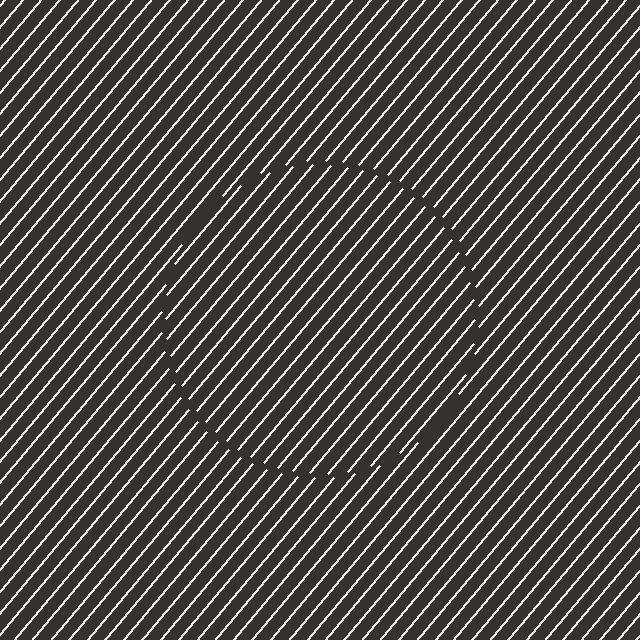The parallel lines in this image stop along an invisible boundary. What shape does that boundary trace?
An illusory circle. The interior of the shape contains the same grating, shifted by half a period — the contour is defined by the phase discontinuity where line-ends from the inner and outer gratings abut.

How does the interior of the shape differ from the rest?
The interior of the shape contains the same grating, shifted by half a period — the contour is defined by the phase discontinuity where line-ends from the inner and outer gratings abut.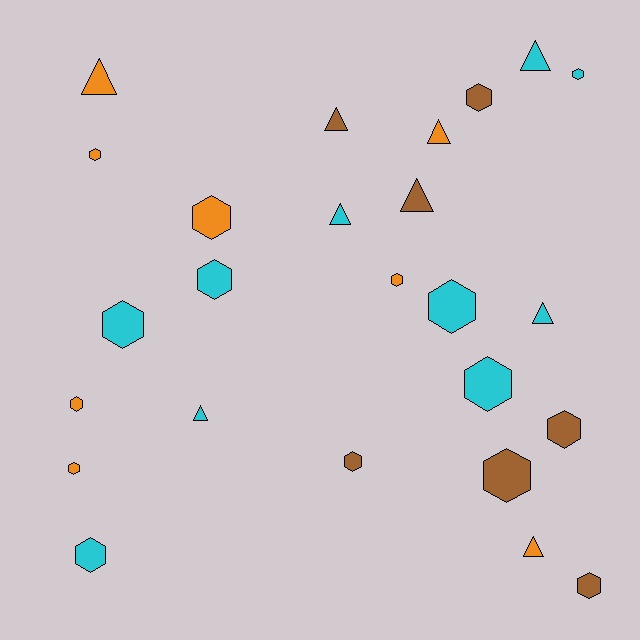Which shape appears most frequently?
Hexagon, with 16 objects.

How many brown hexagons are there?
There are 5 brown hexagons.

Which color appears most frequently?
Cyan, with 10 objects.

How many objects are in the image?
There are 25 objects.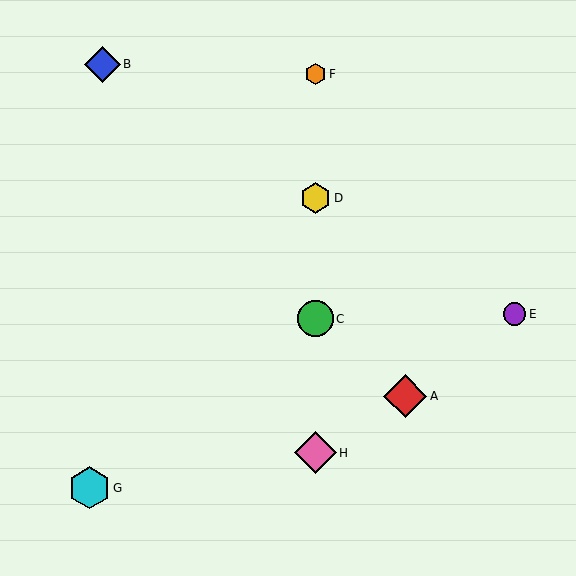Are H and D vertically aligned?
Yes, both are at x≈315.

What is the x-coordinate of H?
Object H is at x≈315.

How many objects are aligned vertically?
4 objects (C, D, F, H) are aligned vertically.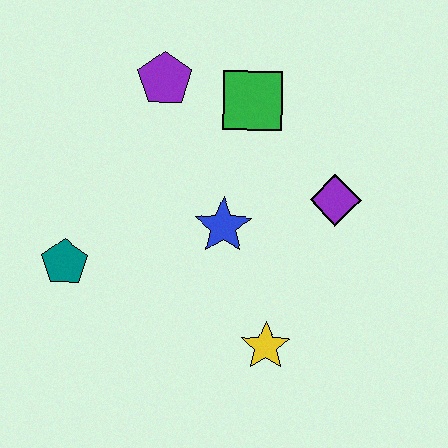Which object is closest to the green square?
The purple pentagon is closest to the green square.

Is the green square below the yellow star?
No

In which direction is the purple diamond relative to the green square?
The purple diamond is below the green square.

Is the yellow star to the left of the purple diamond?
Yes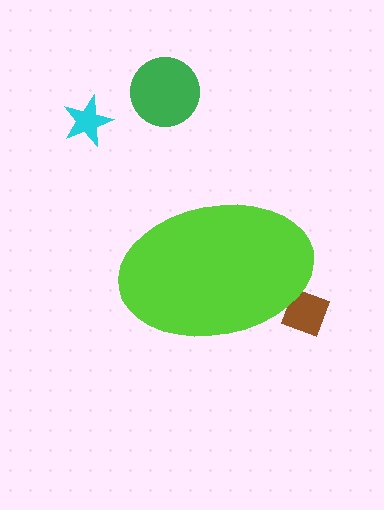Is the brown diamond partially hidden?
Yes, the brown diamond is partially hidden behind the lime ellipse.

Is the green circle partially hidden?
No, the green circle is fully visible.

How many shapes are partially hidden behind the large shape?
1 shape is partially hidden.